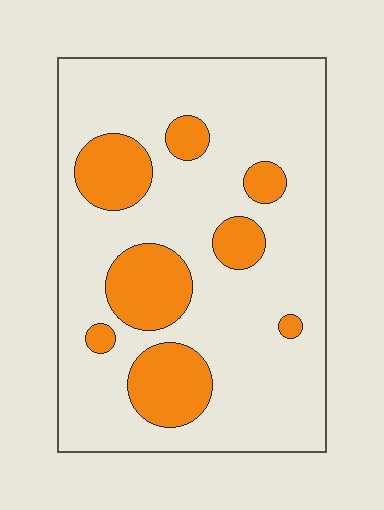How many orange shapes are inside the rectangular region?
8.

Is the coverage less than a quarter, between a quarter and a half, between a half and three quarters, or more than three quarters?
Less than a quarter.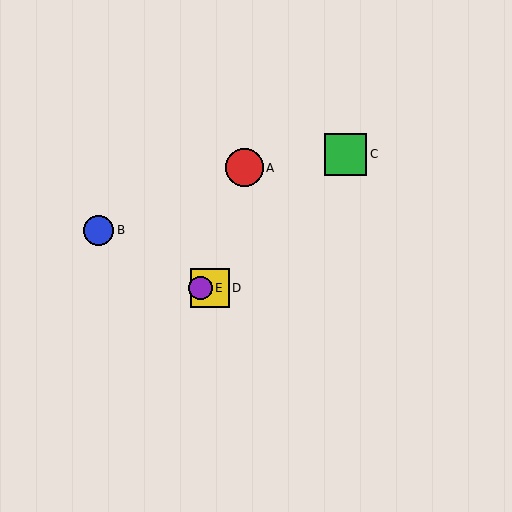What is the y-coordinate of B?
Object B is at y≈230.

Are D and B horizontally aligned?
No, D is at y≈288 and B is at y≈230.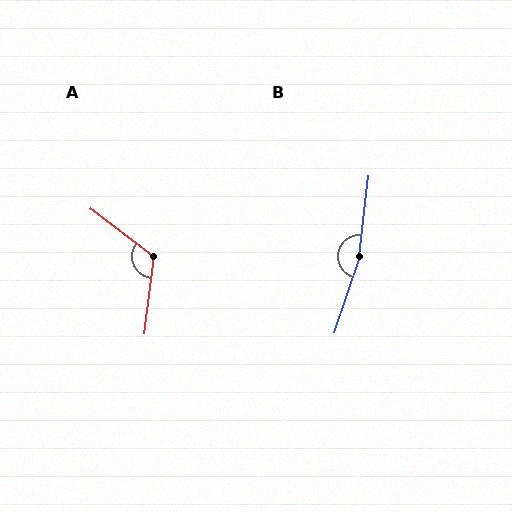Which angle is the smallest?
A, at approximately 120 degrees.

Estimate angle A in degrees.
Approximately 120 degrees.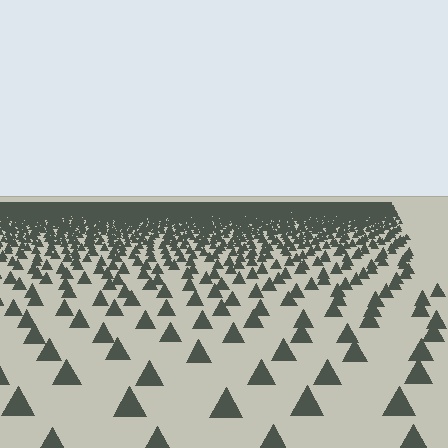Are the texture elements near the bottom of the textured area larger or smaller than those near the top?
Larger. Near the bottom, elements are closer to the viewer and appear at a bigger on-screen size.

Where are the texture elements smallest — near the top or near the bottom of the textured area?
Near the top.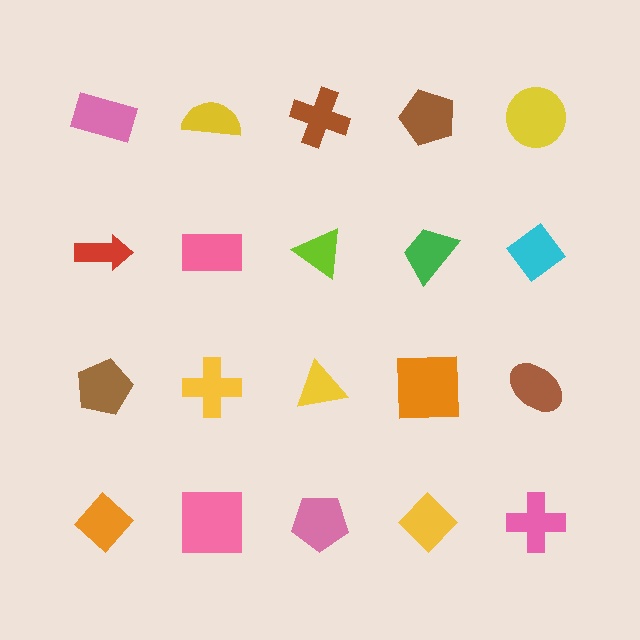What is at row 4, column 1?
An orange diamond.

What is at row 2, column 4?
A green trapezoid.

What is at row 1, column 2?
A yellow semicircle.